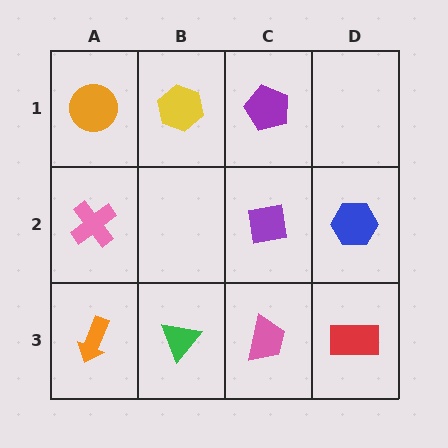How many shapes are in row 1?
3 shapes.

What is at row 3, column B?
A green triangle.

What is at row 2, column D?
A blue hexagon.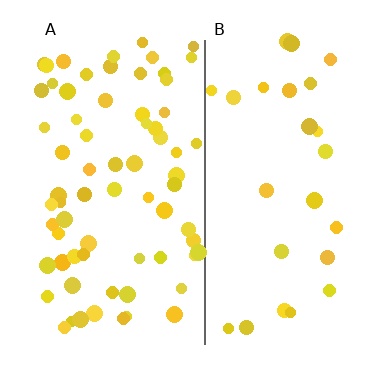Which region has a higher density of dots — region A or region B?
A (the left).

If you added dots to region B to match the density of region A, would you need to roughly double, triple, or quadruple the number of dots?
Approximately triple.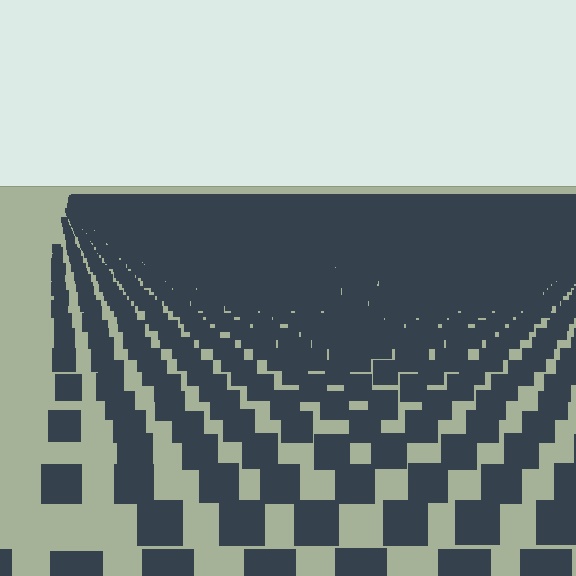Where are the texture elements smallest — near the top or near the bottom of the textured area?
Near the top.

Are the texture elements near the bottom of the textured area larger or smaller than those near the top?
Larger. Near the bottom, elements are closer to the viewer and appear at a bigger on-screen size.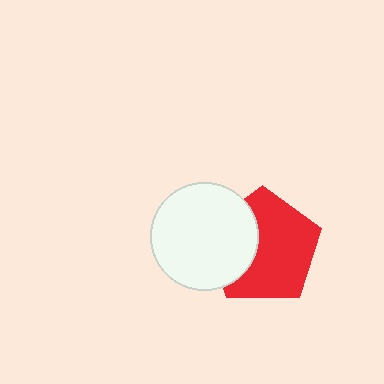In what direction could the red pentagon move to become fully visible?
The red pentagon could move right. That would shift it out from behind the white circle entirely.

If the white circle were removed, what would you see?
You would see the complete red pentagon.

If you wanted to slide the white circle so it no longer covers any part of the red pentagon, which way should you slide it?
Slide it left — that is the most direct way to separate the two shapes.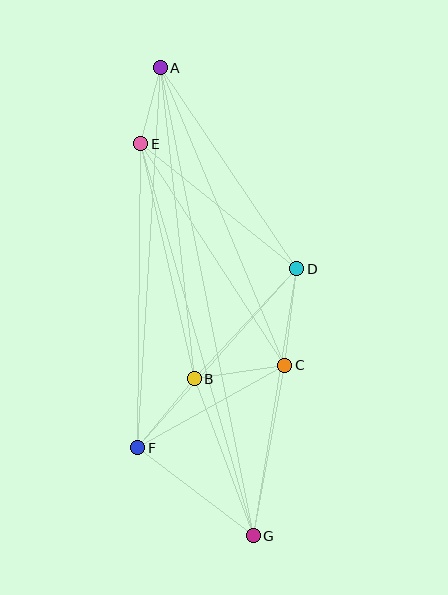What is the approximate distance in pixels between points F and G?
The distance between F and G is approximately 145 pixels.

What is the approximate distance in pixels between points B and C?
The distance between B and C is approximately 91 pixels.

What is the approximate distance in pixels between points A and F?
The distance between A and F is approximately 381 pixels.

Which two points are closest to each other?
Points A and E are closest to each other.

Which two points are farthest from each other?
Points A and G are farthest from each other.